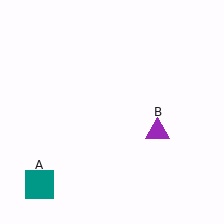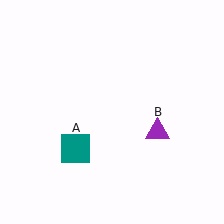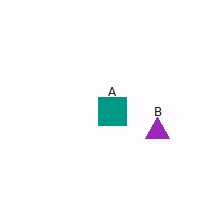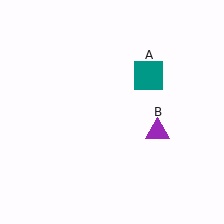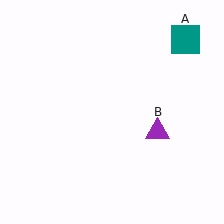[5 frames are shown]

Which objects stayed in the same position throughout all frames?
Purple triangle (object B) remained stationary.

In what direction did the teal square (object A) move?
The teal square (object A) moved up and to the right.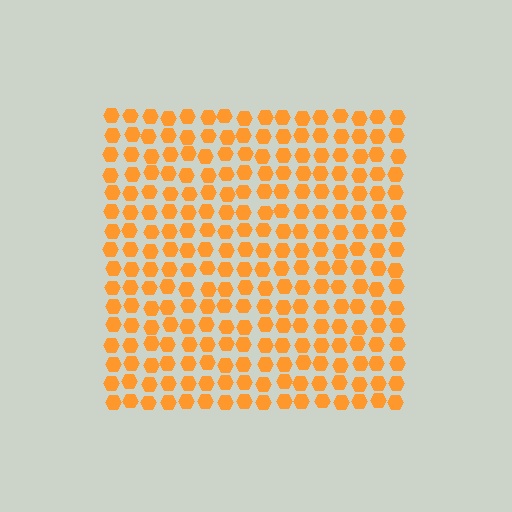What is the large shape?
The large shape is a square.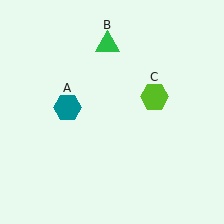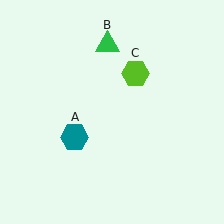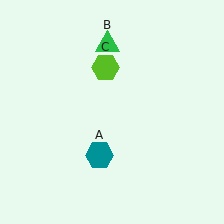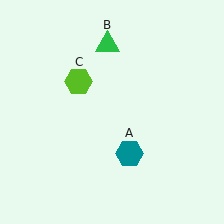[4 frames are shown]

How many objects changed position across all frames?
2 objects changed position: teal hexagon (object A), lime hexagon (object C).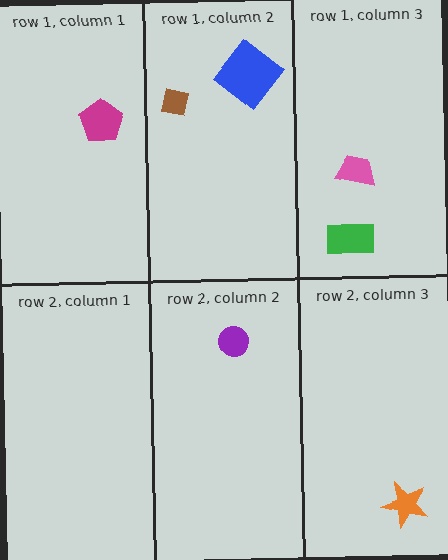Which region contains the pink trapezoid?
The row 1, column 3 region.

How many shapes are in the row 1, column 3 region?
2.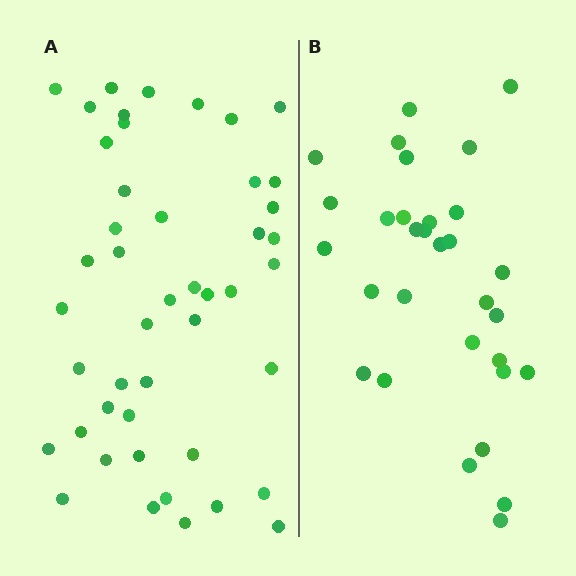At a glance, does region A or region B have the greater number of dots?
Region A (the left region) has more dots.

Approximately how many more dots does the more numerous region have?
Region A has approximately 15 more dots than region B.